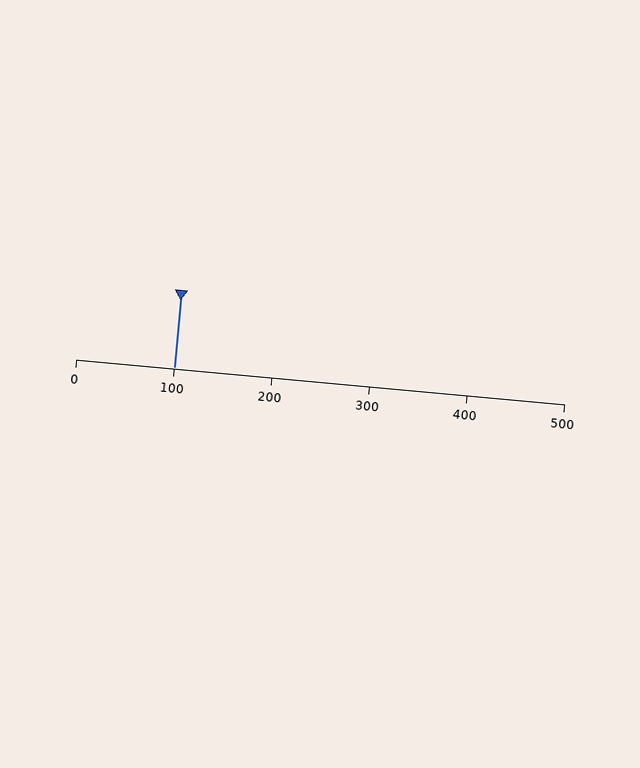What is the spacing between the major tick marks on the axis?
The major ticks are spaced 100 apart.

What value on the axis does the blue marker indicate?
The marker indicates approximately 100.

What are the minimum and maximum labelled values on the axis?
The axis runs from 0 to 500.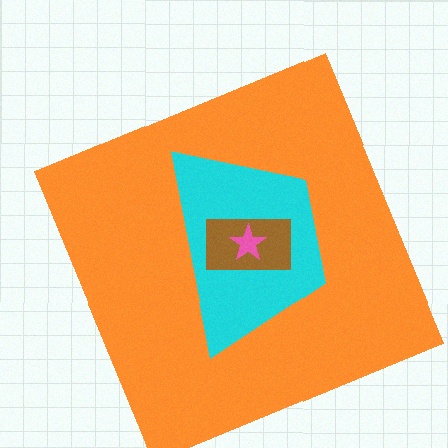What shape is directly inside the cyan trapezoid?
The brown rectangle.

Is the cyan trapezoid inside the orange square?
Yes.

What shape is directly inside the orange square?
The cyan trapezoid.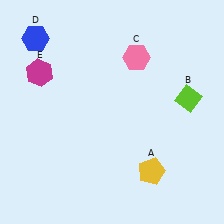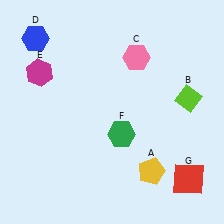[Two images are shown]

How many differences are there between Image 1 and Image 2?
There are 2 differences between the two images.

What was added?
A green hexagon (F), a red square (G) were added in Image 2.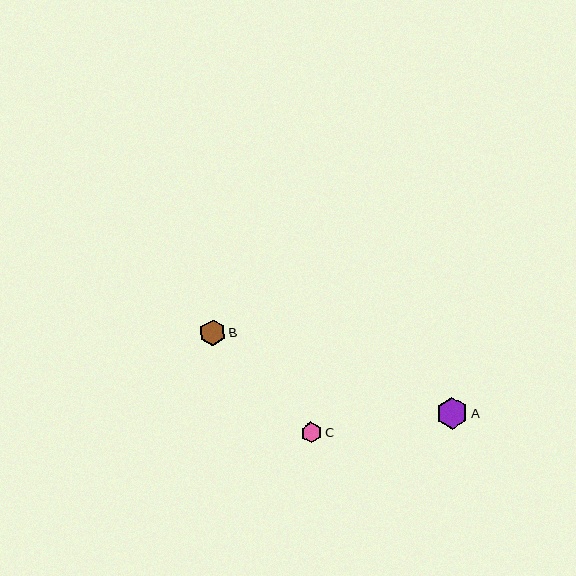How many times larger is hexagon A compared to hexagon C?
Hexagon A is approximately 1.5 times the size of hexagon C.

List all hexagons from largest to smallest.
From largest to smallest: A, B, C.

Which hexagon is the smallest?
Hexagon C is the smallest with a size of approximately 21 pixels.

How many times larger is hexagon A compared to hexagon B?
Hexagon A is approximately 1.2 times the size of hexagon B.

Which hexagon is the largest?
Hexagon A is the largest with a size of approximately 32 pixels.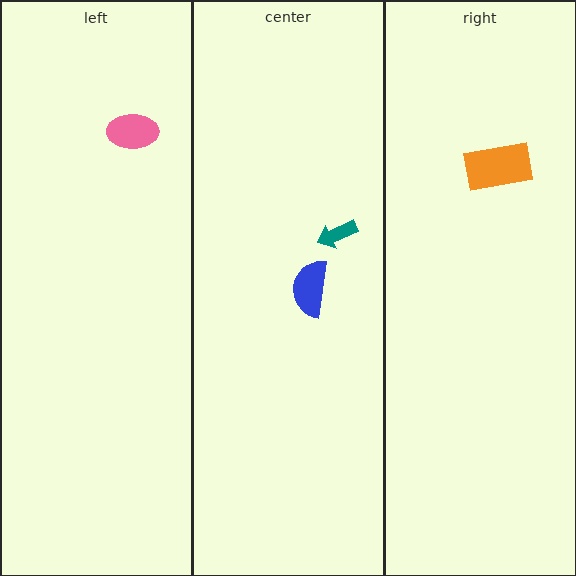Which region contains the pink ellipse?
The left region.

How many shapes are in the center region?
2.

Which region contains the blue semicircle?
The center region.